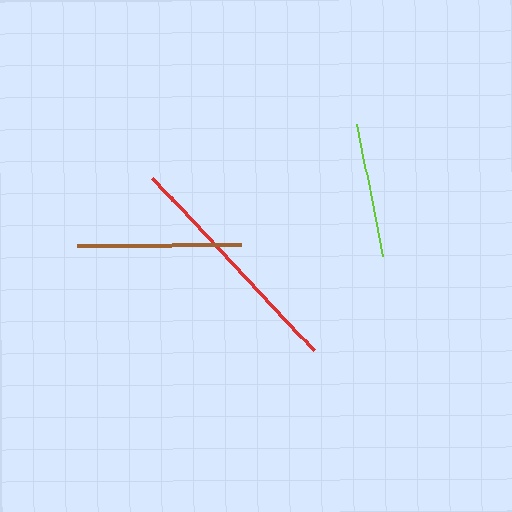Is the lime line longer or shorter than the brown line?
The brown line is longer than the lime line.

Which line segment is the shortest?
The lime line is the shortest at approximately 135 pixels.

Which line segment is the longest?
The red line is the longest at approximately 237 pixels.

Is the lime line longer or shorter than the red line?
The red line is longer than the lime line.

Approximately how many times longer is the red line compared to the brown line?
The red line is approximately 1.4 times the length of the brown line.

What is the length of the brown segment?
The brown segment is approximately 164 pixels long.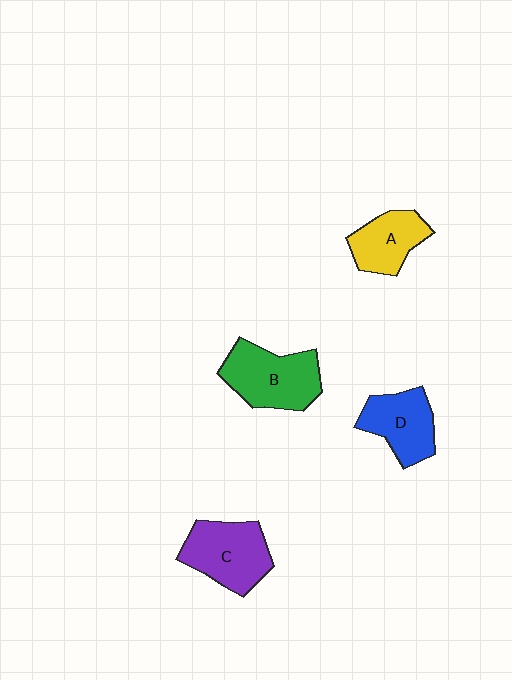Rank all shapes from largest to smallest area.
From largest to smallest: B (green), C (purple), D (blue), A (yellow).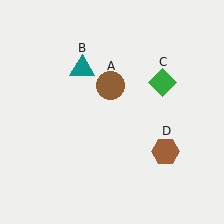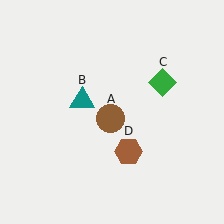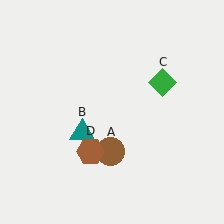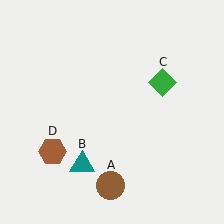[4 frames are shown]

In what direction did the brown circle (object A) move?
The brown circle (object A) moved down.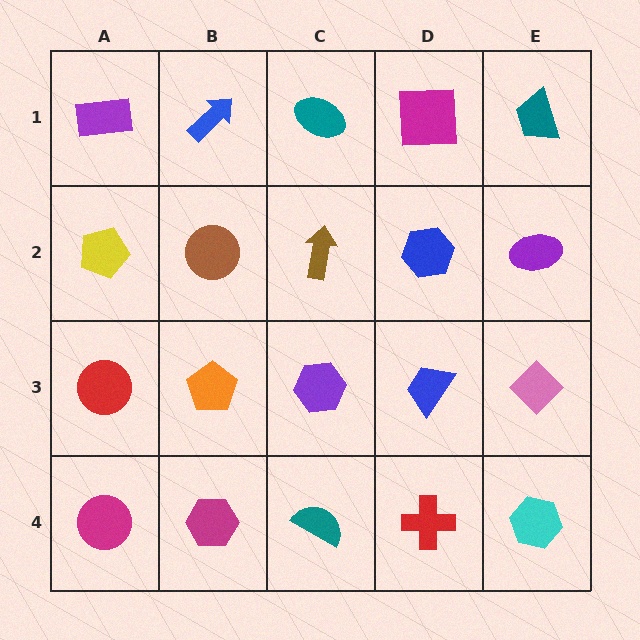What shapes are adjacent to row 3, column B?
A brown circle (row 2, column B), a magenta hexagon (row 4, column B), a red circle (row 3, column A), a purple hexagon (row 3, column C).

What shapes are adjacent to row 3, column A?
A yellow pentagon (row 2, column A), a magenta circle (row 4, column A), an orange pentagon (row 3, column B).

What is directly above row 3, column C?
A brown arrow.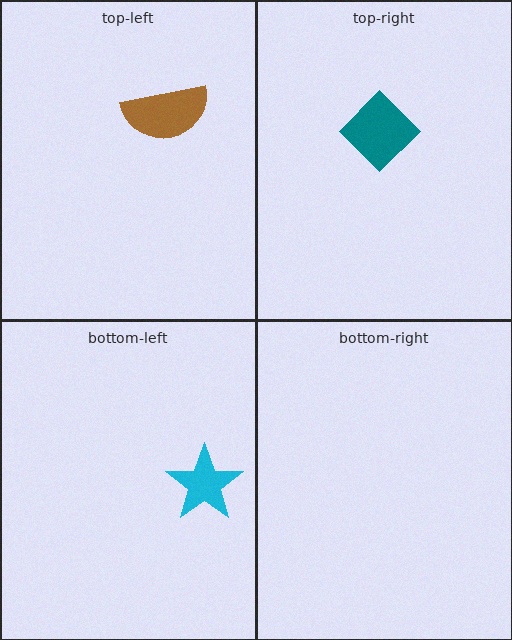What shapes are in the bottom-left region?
The cyan star.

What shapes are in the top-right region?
The teal diamond.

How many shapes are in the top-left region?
1.